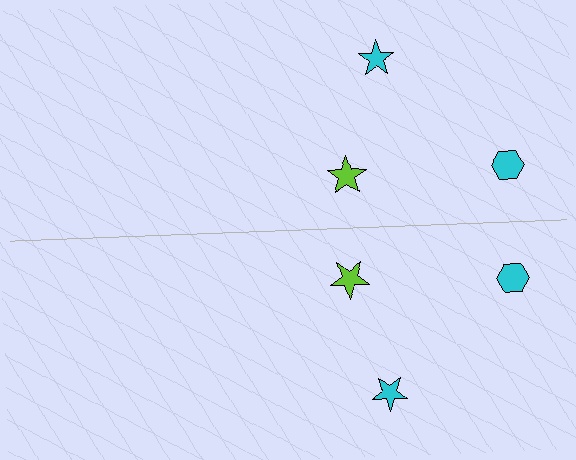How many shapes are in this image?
There are 6 shapes in this image.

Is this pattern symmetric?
Yes, this pattern has bilateral (reflection) symmetry.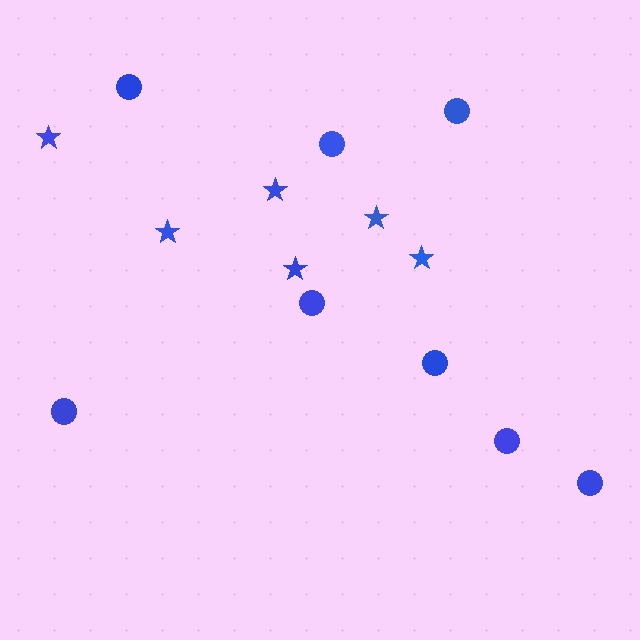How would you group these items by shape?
There are 2 groups: one group of stars (6) and one group of circles (8).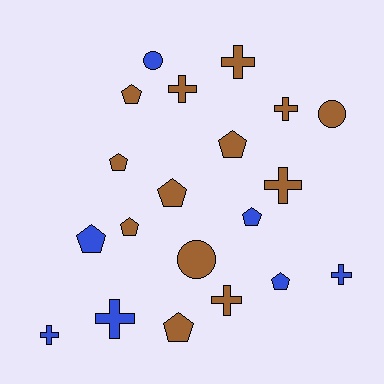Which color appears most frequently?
Brown, with 13 objects.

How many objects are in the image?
There are 20 objects.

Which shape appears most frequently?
Pentagon, with 9 objects.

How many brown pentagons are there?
There are 6 brown pentagons.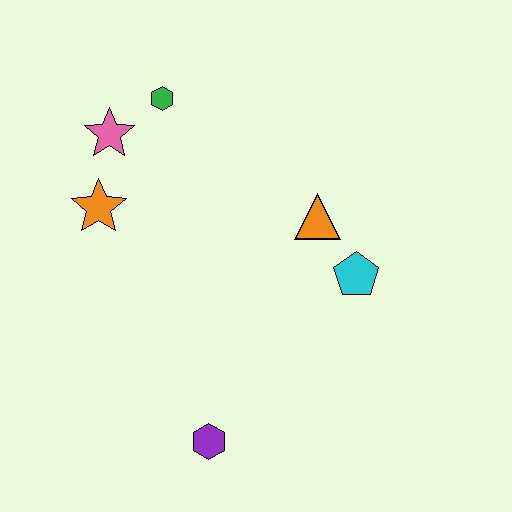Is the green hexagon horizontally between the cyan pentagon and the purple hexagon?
No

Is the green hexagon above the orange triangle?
Yes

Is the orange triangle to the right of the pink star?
Yes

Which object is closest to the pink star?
The green hexagon is closest to the pink star.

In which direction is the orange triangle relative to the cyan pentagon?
The orange triangle is above the cyan pentagon.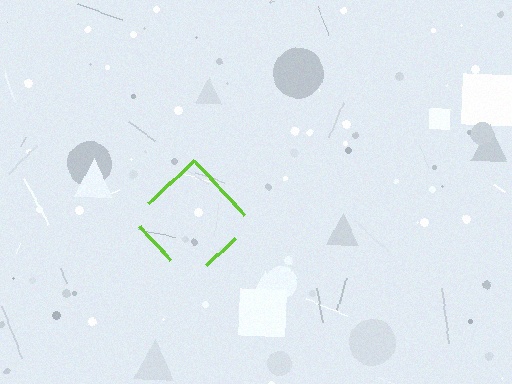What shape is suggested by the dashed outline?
The dashed outline suggests a diamond.